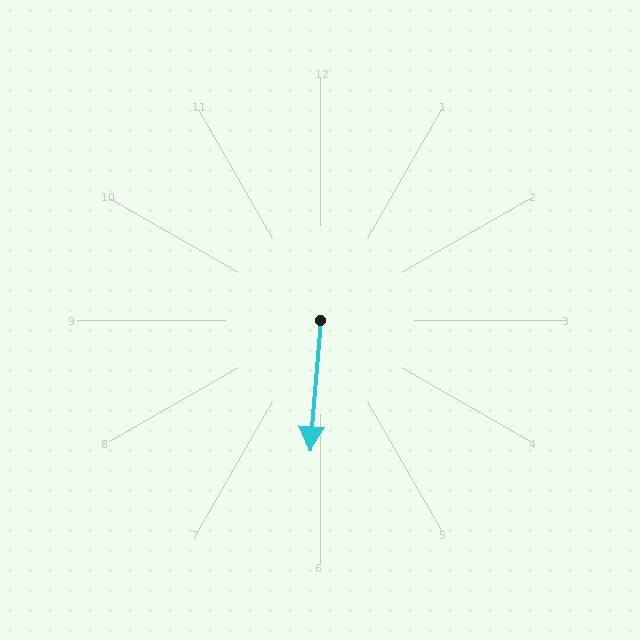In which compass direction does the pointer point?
South.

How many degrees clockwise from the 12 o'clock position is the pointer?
Approximately 185 degrees.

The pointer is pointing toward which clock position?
Roughly 6 o'clock.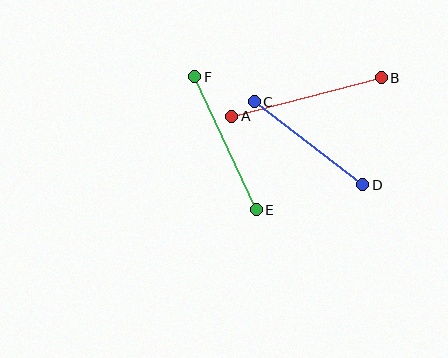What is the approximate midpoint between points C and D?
The midpoint is at approximately (309, 143) pixels.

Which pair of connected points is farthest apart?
Points A and B are farthest apart.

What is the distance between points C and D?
The distance is approximately 136 pixels.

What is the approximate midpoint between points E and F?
The midpoint is at approximately (225, 143) pixels.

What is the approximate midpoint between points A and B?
The midpoint is at approximately (307, 97) pixels.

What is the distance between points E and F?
The distance is approximately 146 pixels.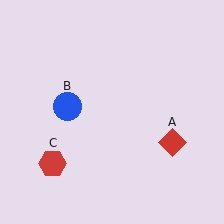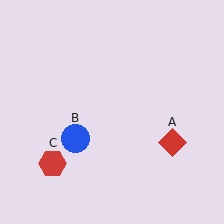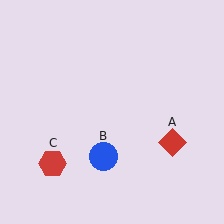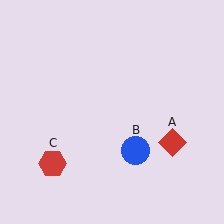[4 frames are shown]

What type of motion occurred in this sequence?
The blue circle (object B) rotated counterclockwise around the center of the scene.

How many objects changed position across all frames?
1 object changed position: blue circle (object B).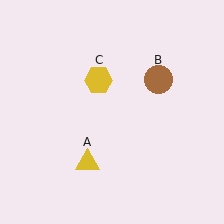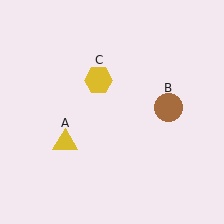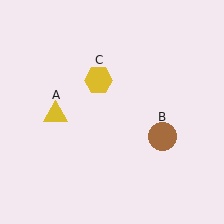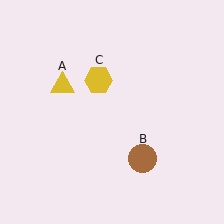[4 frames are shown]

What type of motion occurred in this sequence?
The yellow triangle (object A), brown circle (object B) rotated clockwise around the center of the scene.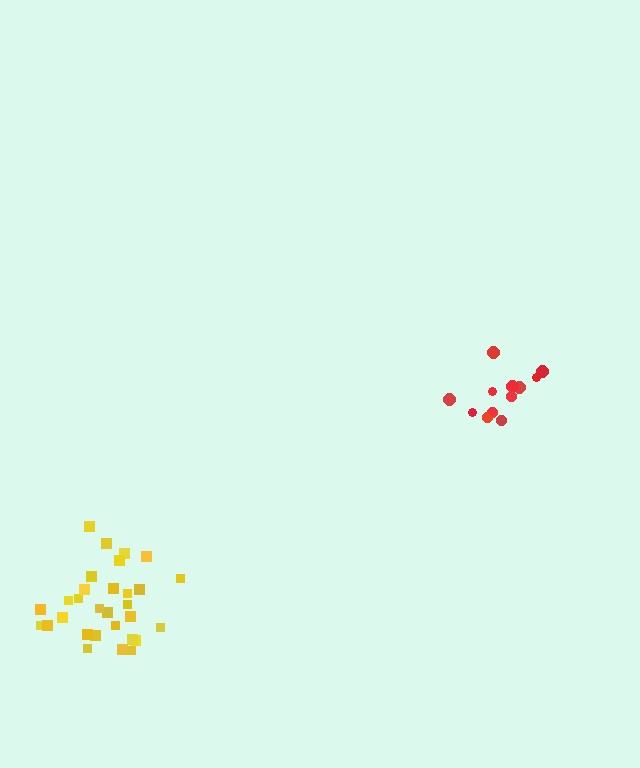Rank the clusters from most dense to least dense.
red, yellow.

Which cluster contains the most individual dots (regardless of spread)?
Yellow (30).